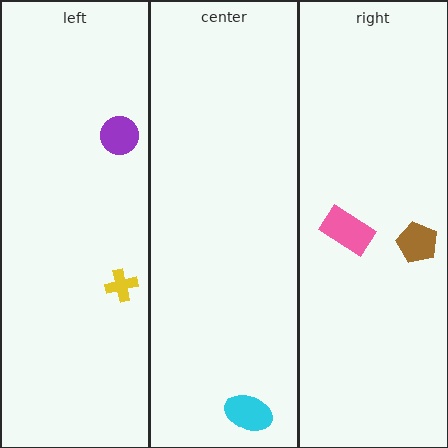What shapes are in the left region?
The purple circle, the yellow cross.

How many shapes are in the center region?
1.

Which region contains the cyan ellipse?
The center region.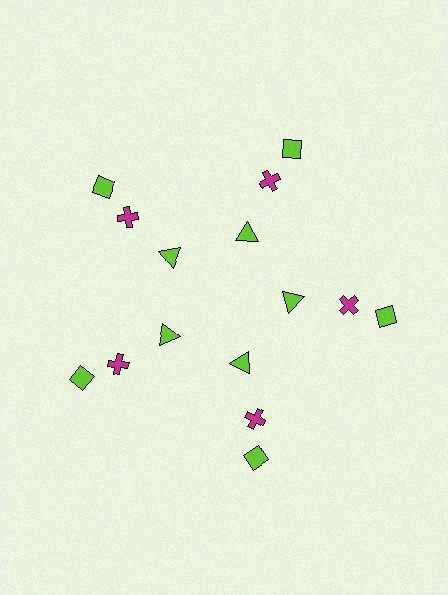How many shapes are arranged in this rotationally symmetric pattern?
There are 15 shapes, arranged in 5 groups of 3.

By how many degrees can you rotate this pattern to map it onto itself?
The pattern maps onto itself every 72 degrees of rotation.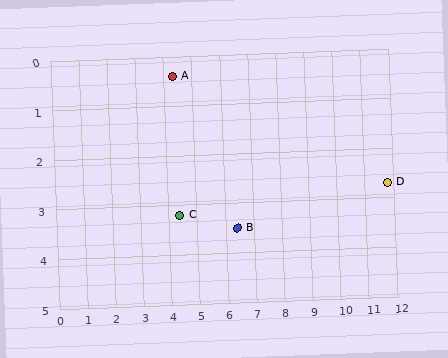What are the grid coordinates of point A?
Point A is at approximately (4.3, 0.4).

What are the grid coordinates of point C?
Point C is at approximately (4.4, 3.2).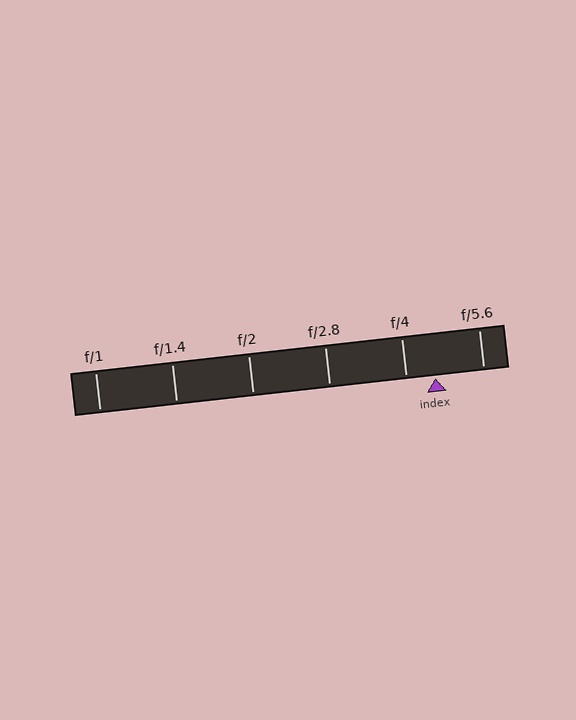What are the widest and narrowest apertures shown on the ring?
The widest aperture shown is f/1 and the narrowest is f/5.6.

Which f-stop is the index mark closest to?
The index mark is closest to f/4.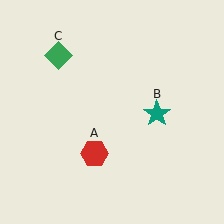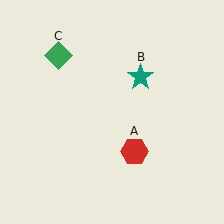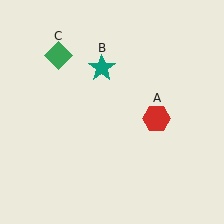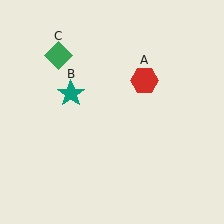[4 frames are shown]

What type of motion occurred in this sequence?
The red hexagon (object A), teal star (object B) rotated counterclockwise around the center of the scene.